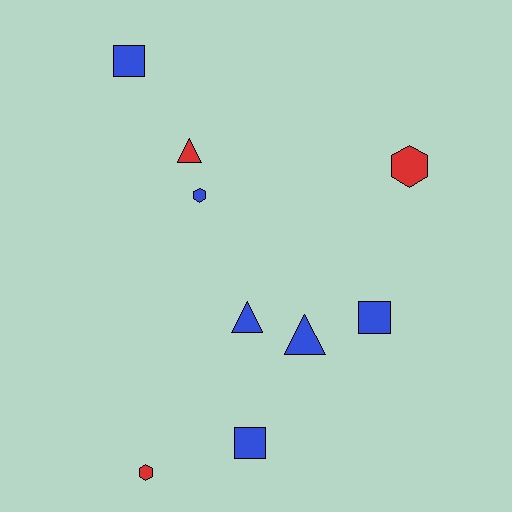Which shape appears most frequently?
Triangle, with 3 objects.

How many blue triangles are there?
There are 2 blue triangles.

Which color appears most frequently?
Blue, with 6 objects.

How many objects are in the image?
There are 9 objects.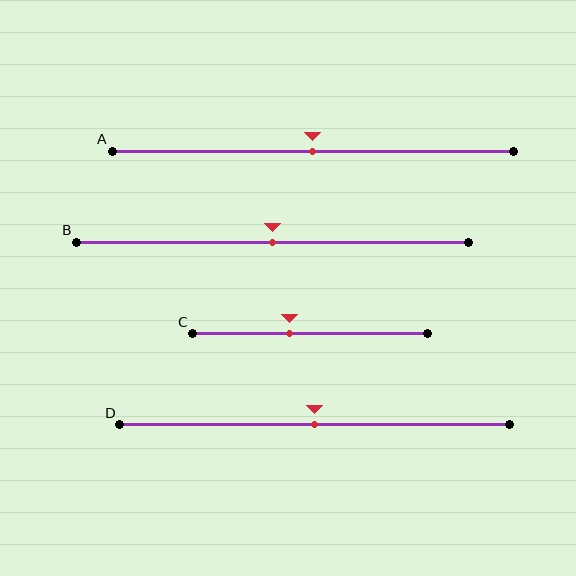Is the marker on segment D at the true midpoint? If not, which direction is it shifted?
Yes, the marker on segment D is at the true midpoint.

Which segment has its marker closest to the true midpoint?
Segment A has its marker closest to the true midpoint.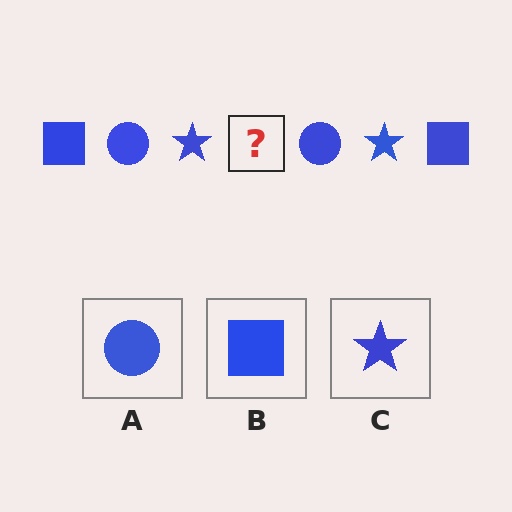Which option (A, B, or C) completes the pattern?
B.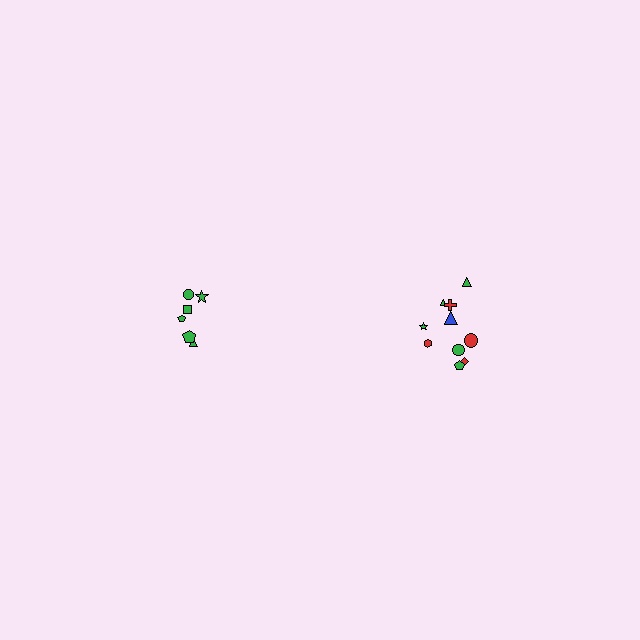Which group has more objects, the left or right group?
The right group.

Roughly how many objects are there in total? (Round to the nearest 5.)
Roughly 15 objects in total.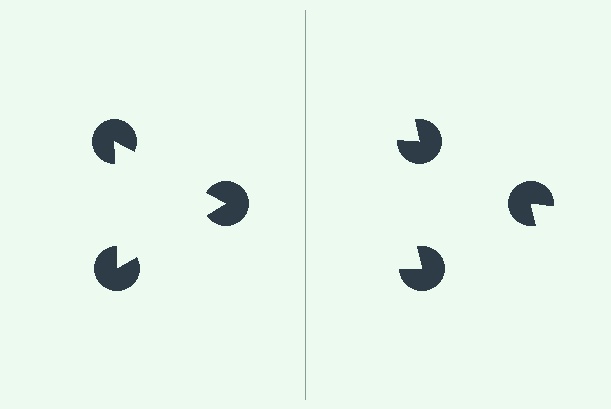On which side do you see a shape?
An illusory triangle appears on the left side. On the right side the wedge cuts are rotated, so no coherent shape forms.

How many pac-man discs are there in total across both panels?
6 — 3 on each side.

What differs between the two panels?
The pac-man discs are positioned identically on both sides; only the wedge orientations differ. On the left they align to a triangle; on the right they are misaligned.